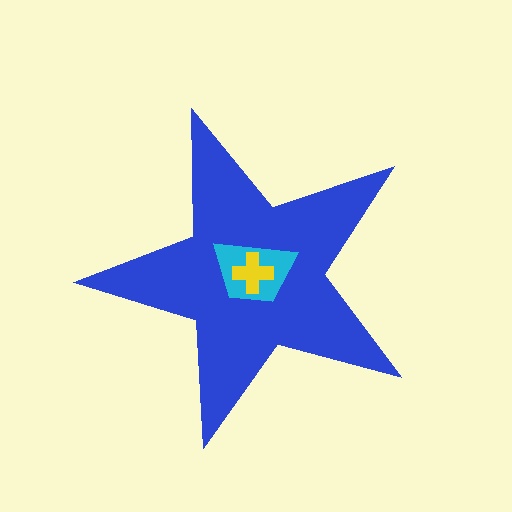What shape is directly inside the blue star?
The cyan trapezoid.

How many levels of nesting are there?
3.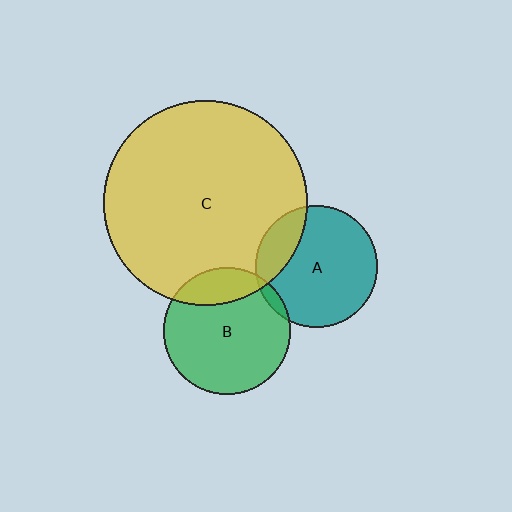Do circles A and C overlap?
Yes.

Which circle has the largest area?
Circle C (yellow).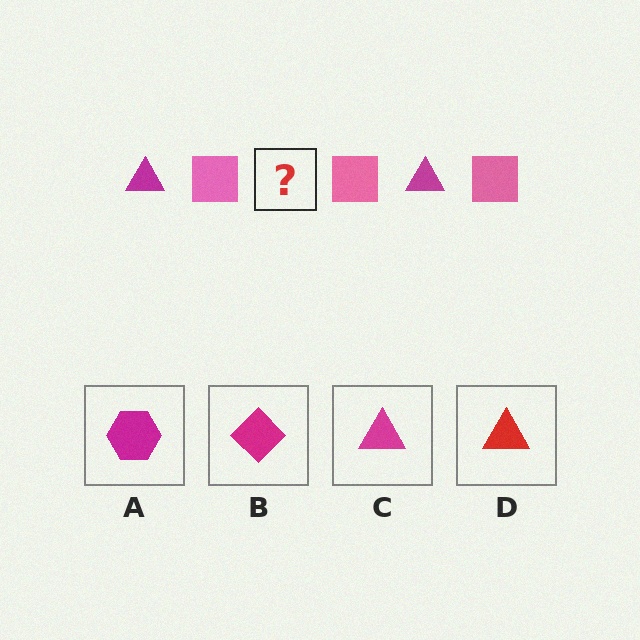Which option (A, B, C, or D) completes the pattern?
C.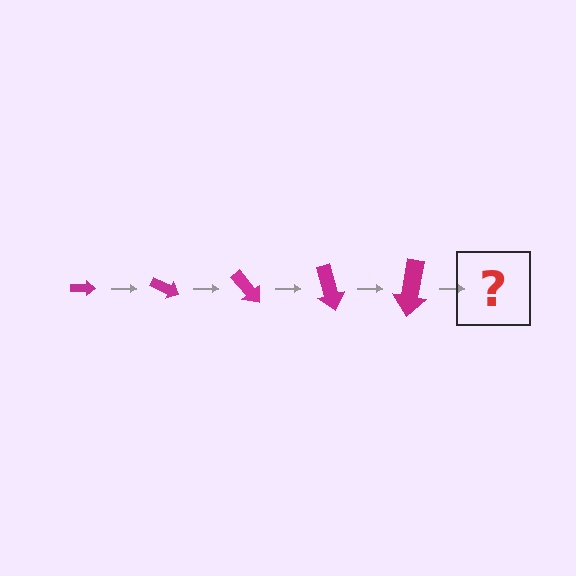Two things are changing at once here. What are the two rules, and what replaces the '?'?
The two rules are that the arrow grows larger each step and it rotates 25 degrees each step. The '?' should be an arrow, larger than the previous one and rotated 125 degrees from the start.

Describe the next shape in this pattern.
It should be an arrow, larger than the previous one and rotated 125 degrees from the start.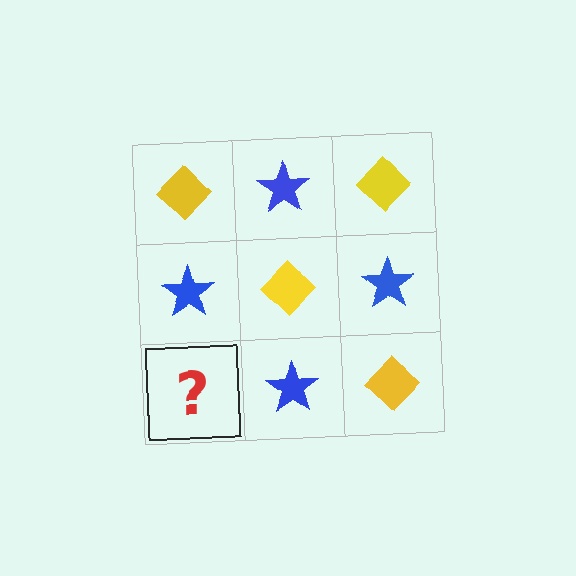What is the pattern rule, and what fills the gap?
The rule is that it alternates yellow diamond and blue star in a checkerboard pattern. The gap should be filled with a yellow diamond.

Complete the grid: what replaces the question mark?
The question mark should be replaced with a yellow diamond.